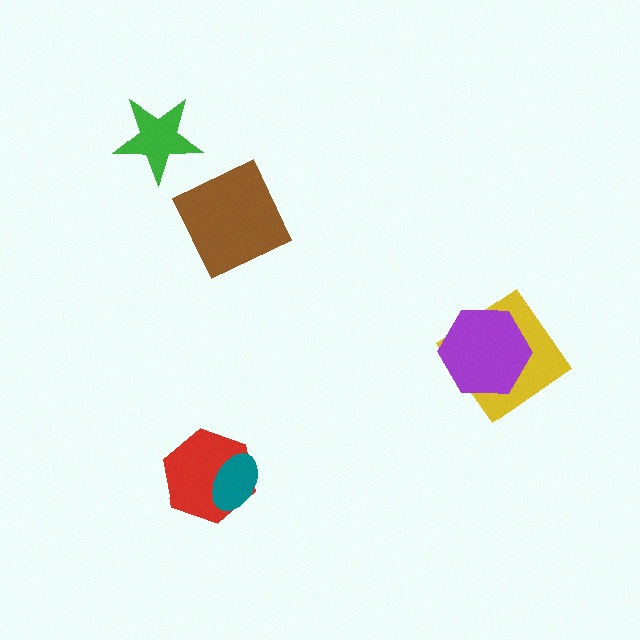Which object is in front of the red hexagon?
The teal ellipse is in front of the red hexagon.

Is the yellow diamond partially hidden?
Yes, it is partially covered by another shape.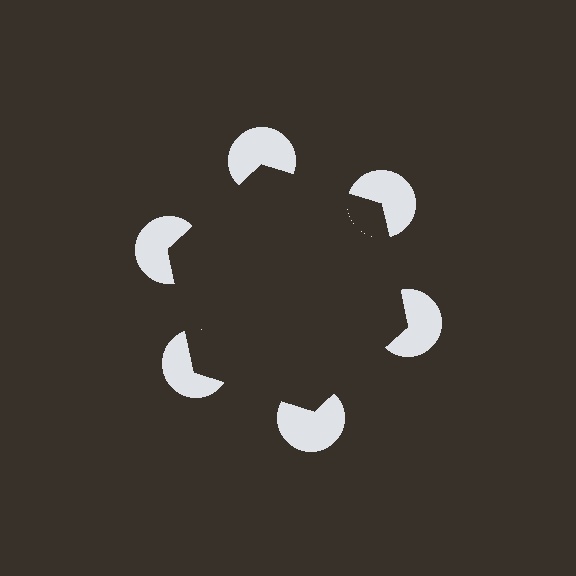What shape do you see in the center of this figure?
An illusory hexagon — its edges are inferred from the aligned wedge cuts in the pac-man discs, not physically drawn.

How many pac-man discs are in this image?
There are 6 — one at each vertex of the illusory hexagon.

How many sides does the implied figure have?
6 sides.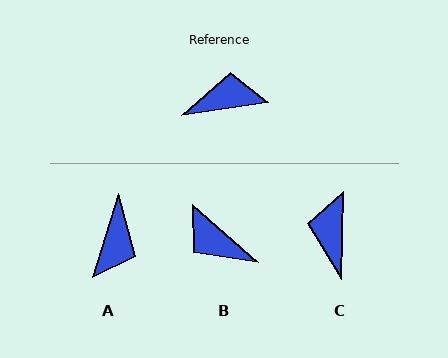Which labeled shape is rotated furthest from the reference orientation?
B, about 129 degrees away.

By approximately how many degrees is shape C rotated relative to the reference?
Approximately 80 degrees counter-clockwise.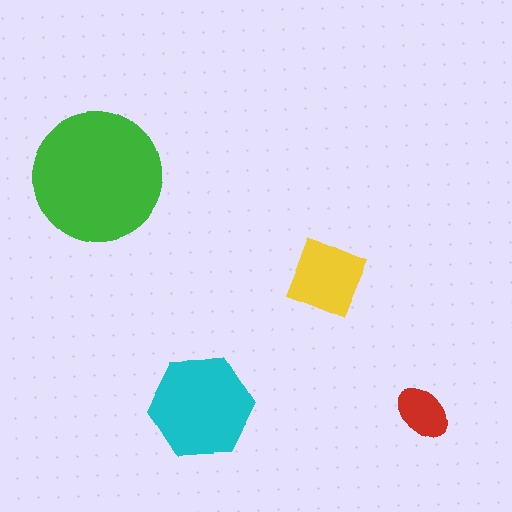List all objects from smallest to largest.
The red ellipse, the yellow diamond, the cyan hexagon, the green circle.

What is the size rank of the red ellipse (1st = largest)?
4th.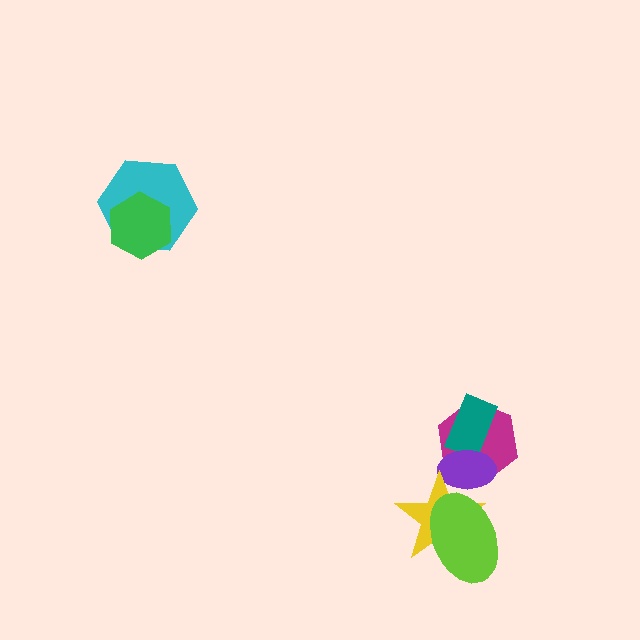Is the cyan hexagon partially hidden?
Yes, it is partially covered by another shape.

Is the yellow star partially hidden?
Yes, it is partially covered by another shape.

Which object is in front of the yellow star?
The lime ellipse is in front of the yellow star.